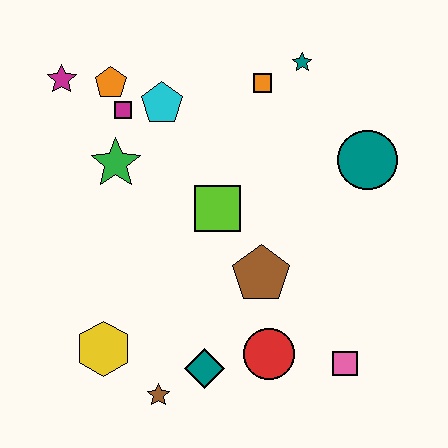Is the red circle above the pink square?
Yes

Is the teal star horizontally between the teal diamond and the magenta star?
No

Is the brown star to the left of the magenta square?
No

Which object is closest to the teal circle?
The teal star is closest to the teal circle.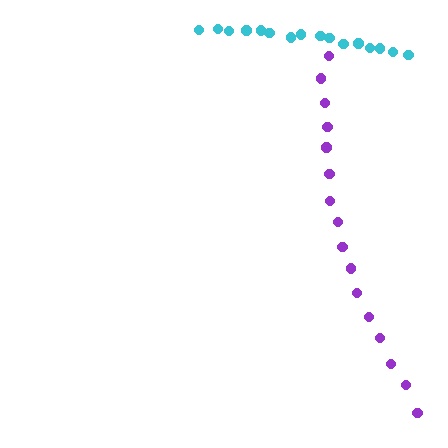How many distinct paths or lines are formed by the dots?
There are 2 distinct paths.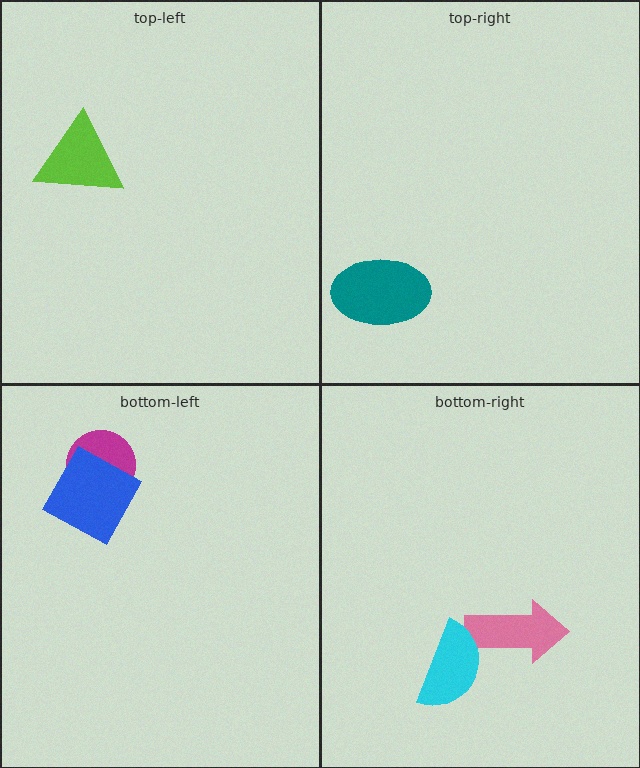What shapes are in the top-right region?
The teal ellipse.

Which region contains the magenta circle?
The bottom-left region.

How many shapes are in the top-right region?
1.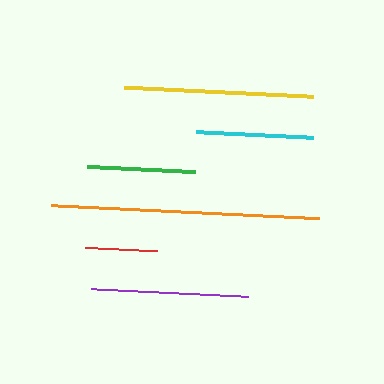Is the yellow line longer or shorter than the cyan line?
The yellow line is longer than the cyan line.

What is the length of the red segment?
The red segment is approximately 72 pixels long.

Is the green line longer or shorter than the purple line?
The purple line is longer than the green line.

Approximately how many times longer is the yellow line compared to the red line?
The yellow line is approximately 2.6 times the length of the red line.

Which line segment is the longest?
The orange line is the longest at approximately 268 pixels.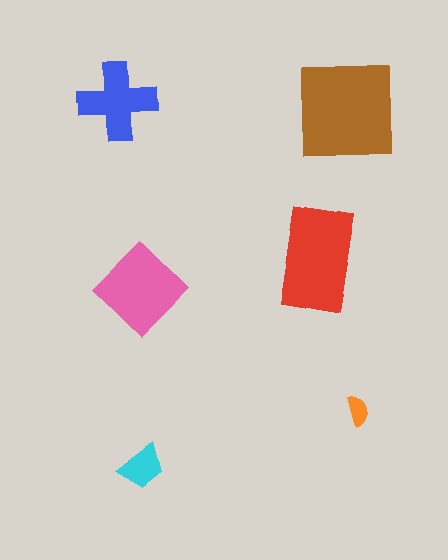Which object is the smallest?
The orange semicircle.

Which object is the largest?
The brown square.